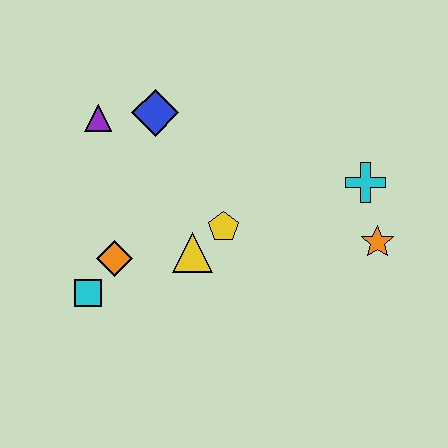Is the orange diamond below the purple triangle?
Yes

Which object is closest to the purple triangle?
The blue diamond is closest to the purple triangle.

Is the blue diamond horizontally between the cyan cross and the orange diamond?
Yes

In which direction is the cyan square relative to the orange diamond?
The cyan square is below the orange diamond.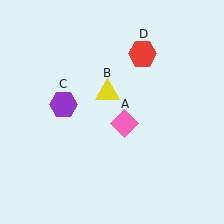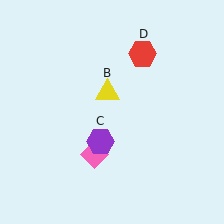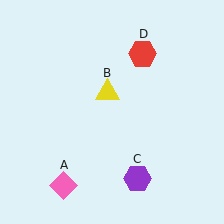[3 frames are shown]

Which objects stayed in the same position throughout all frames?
Yellow triangle (object B) and red hexagon (object D) remained stationary.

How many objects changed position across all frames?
2 objects changed position: pink diamond (object A), purple hexagon (object C).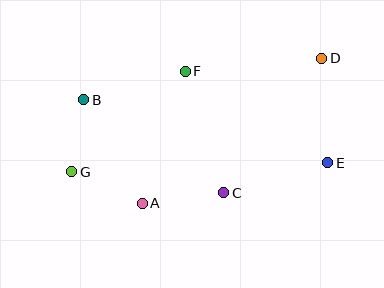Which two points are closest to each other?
Points B and G are closest to each other.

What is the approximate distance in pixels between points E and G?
The distance between E and G is approximately 256 pixels.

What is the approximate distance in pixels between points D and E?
The distance between D and E is approximately 105 pixels.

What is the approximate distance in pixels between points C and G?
The distance between C and G is approximately 153 pixels.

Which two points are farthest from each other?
Points D and G are farthest from each other.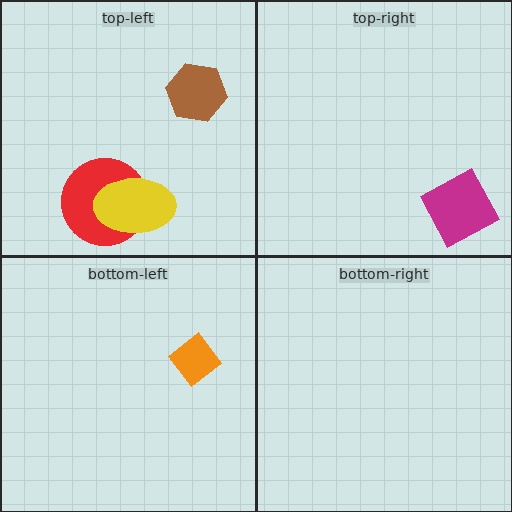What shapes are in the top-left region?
The red circle, the brown hexagon, the yellow ellipse.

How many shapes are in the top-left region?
3.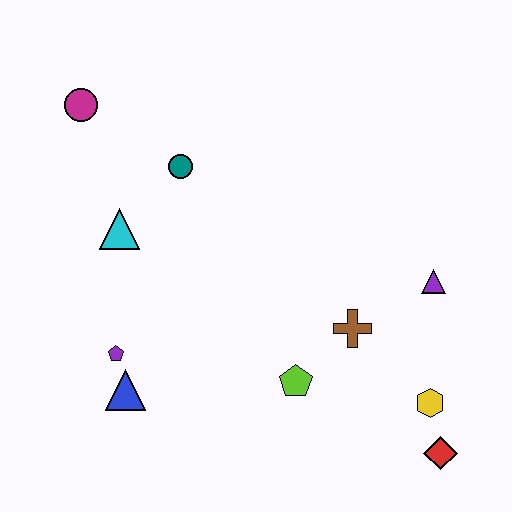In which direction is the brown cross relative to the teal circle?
The brown cross is to the right of the teal circle.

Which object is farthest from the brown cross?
The magenta circle is farthest from the brown cross.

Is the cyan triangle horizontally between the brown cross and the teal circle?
No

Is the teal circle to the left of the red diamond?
Yes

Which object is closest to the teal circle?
The cyan triangle is closest to the teal circle.